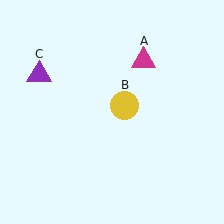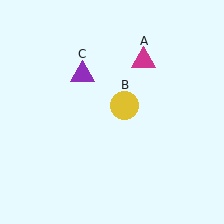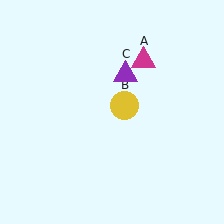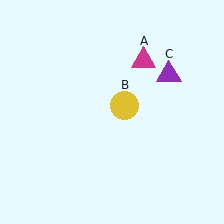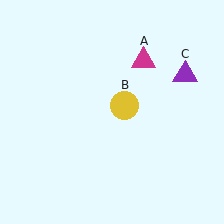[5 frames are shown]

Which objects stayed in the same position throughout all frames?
Magenta triangle (object A) and yellow circle (object B) remained stationary.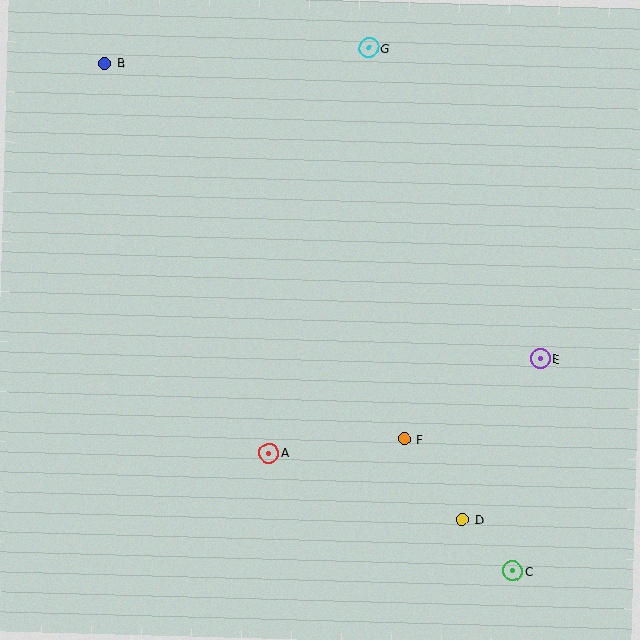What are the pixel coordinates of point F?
Point F is at (404, 439).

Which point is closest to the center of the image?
Point A at (269, 453) is closest to the center.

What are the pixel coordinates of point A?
Point A is at (269, 453).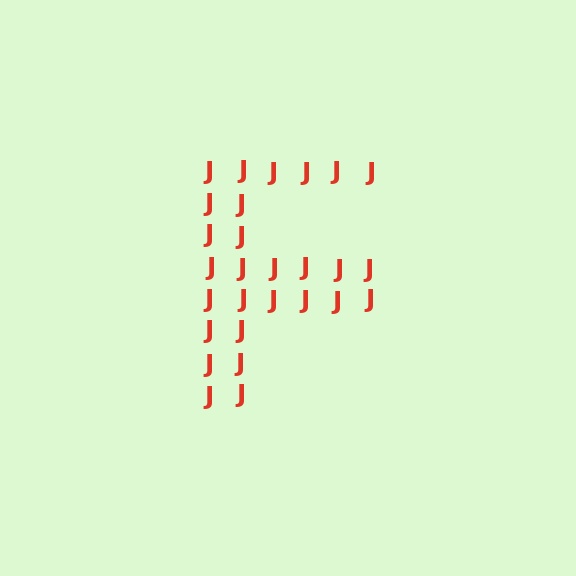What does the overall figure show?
The overall figure shows the letter F.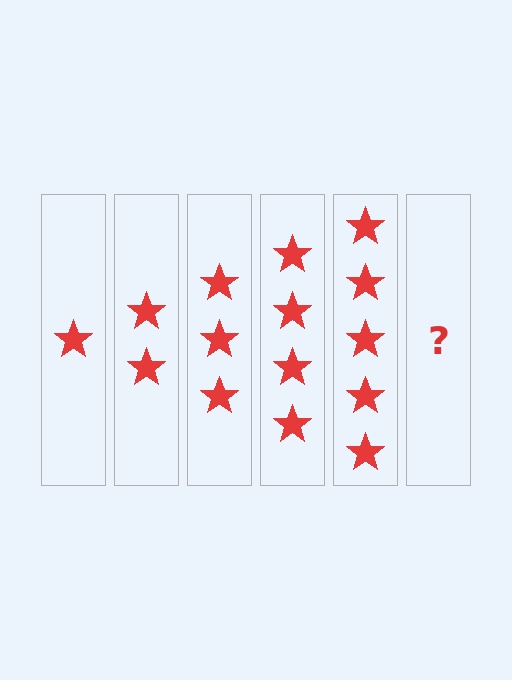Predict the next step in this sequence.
The next step is 6 stars.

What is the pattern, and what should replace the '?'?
The pattern is that each step adds one more star. The '?' should be 6 stars.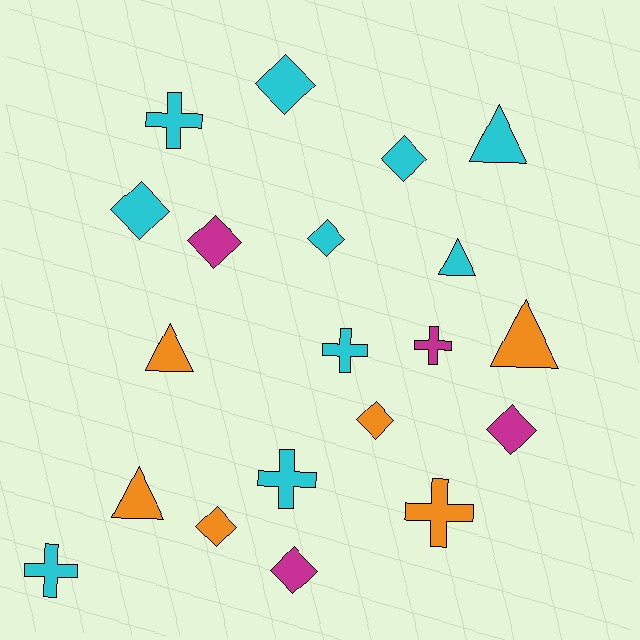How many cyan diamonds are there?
There are 4 cyan diamonds.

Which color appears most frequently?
Cyan, with 10 objects.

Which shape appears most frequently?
Diamond, with 9 objects.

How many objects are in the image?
There are 20 objects.